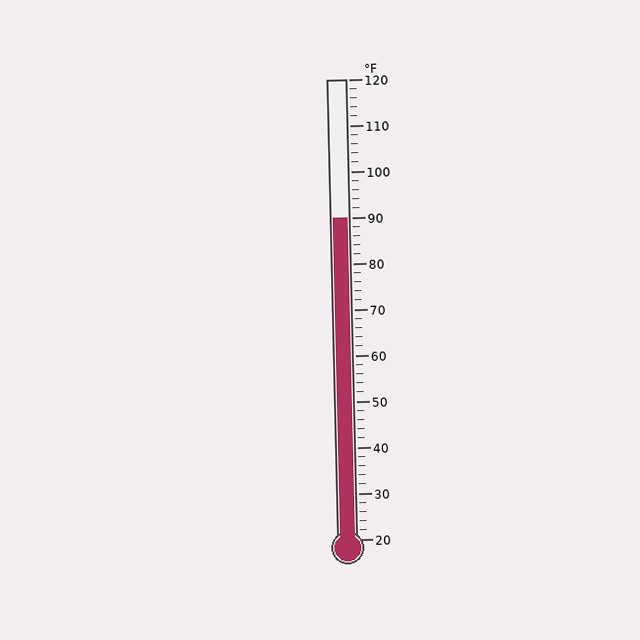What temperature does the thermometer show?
The thermometer shows approximately 90°F.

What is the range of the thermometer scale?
The thermometer scale ranges from 20°F to 120°F.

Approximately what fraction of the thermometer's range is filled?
The thermometer is filled to approximately 70% of its range.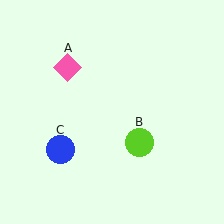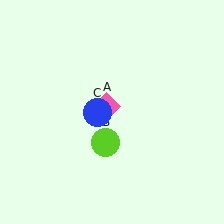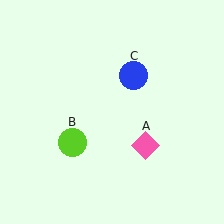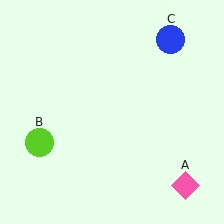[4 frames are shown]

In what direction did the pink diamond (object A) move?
The pink diamond (object A) moved down and to the right.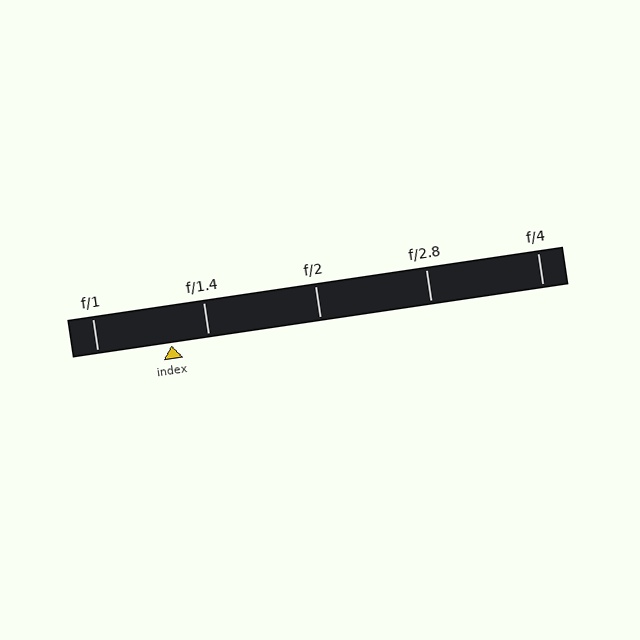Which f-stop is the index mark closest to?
The index mark is closest to f/1.4.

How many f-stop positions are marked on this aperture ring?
There are 5 f-stop positions marked.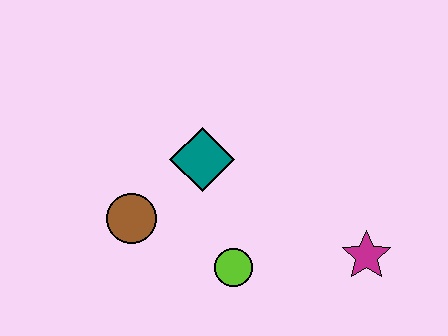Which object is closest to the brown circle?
The teal diamond is closest to the brown circle.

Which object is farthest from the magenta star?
The brown circle is farthest from the magenta star.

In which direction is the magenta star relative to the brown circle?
The magenta star is to the right of the brown circle.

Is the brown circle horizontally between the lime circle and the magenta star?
No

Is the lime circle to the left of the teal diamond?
No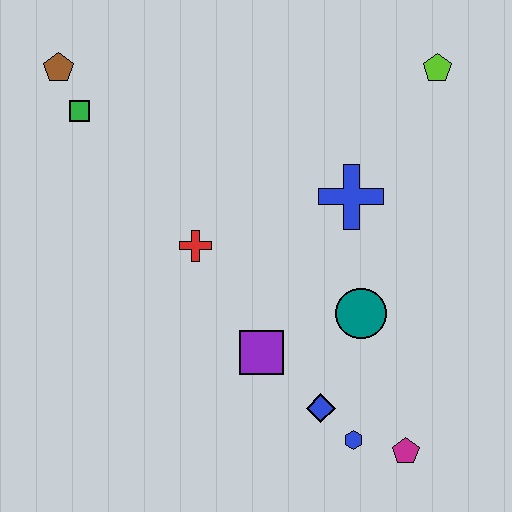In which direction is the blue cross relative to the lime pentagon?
The blue cross is below the lime pentagon.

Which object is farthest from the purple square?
The brown pentagon is farthest from the purple square.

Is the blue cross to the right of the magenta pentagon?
No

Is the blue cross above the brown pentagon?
No